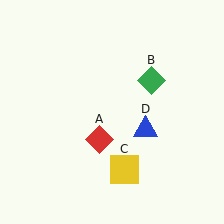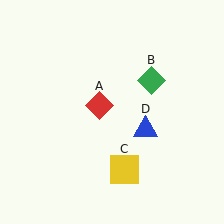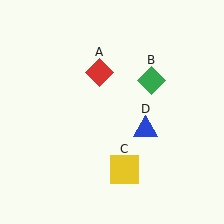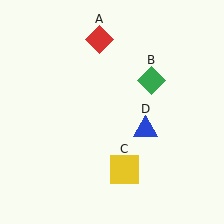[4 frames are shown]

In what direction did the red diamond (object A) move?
The red diamond (object A) moved up.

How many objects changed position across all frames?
1 object changed position: red diamond (object A).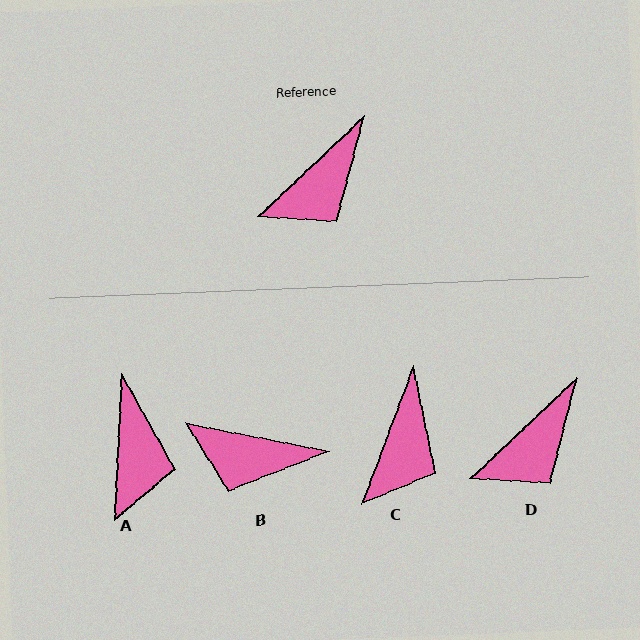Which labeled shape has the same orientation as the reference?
D.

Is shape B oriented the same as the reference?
No, it is off by about 54 degrees.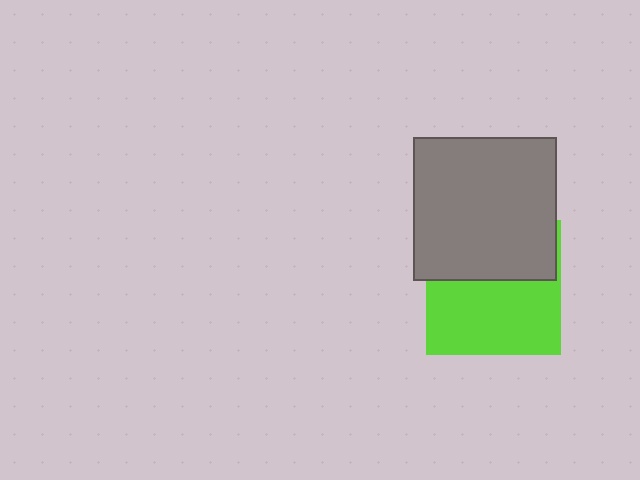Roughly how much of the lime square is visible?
About half of it is visible (roughly 56%).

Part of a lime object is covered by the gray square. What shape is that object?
It is a square.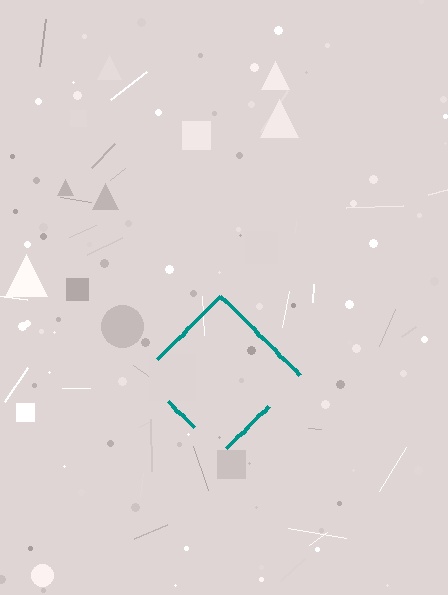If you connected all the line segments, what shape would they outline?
They would outline a diamond.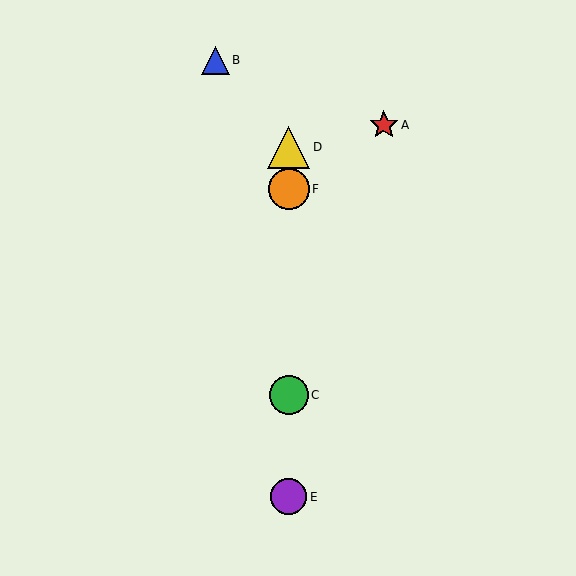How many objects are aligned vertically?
4 objects (C, D, E, F) are aligned vertically.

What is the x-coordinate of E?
Object E is at x≈289.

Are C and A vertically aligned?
No, C is at x≈289 and A is at x≈384.